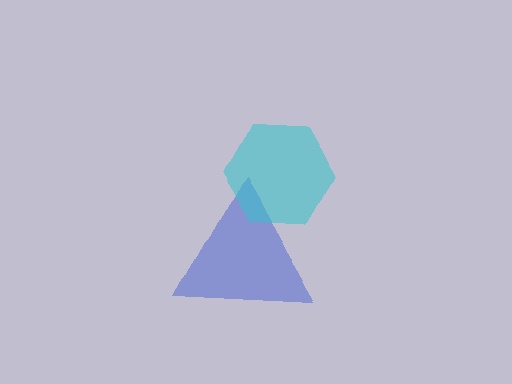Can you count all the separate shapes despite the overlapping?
Yes, there are 2 separate shapes.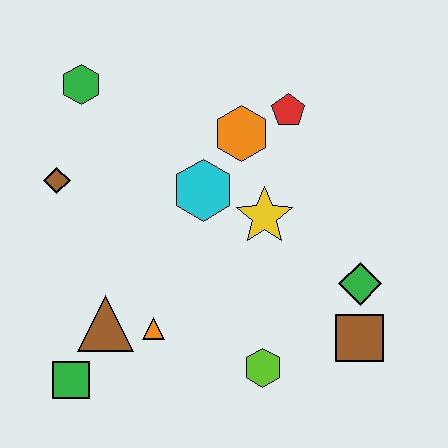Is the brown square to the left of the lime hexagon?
No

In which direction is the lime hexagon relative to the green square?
The lime hexagon is to the right of the green square.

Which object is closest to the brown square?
The green diamond is closest to the brown square.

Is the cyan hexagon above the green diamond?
Yes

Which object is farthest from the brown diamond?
The brown square is farthest from the brown diamond.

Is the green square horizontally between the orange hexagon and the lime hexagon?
No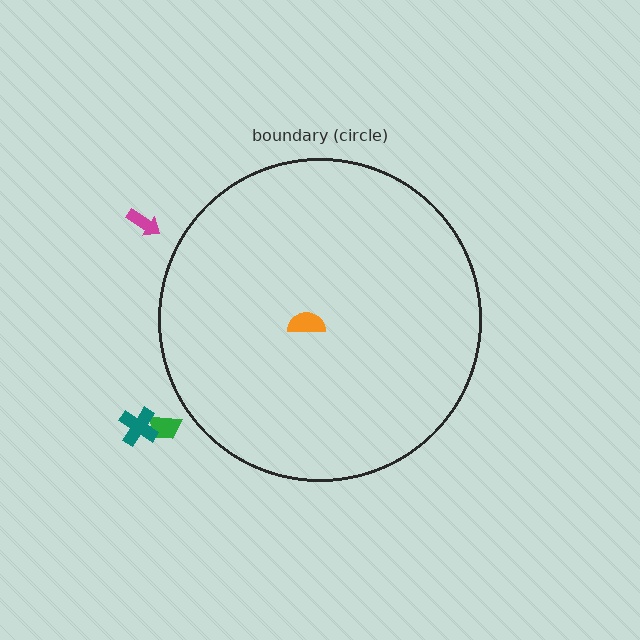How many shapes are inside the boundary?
1 inside, 3 outside.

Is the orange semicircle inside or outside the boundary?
Inside.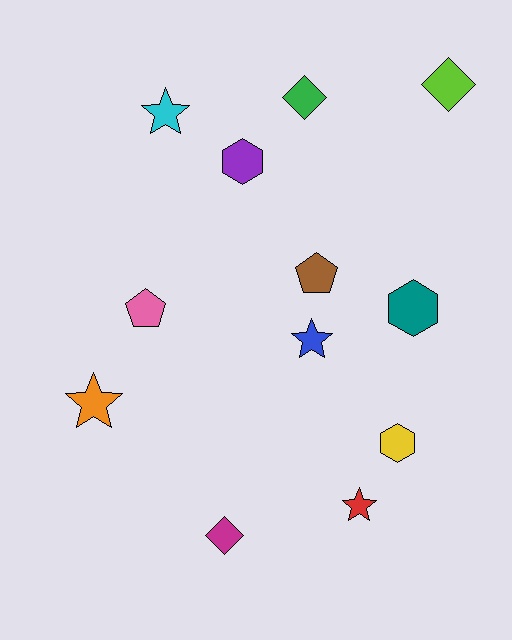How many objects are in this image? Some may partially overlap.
There are 12 objects.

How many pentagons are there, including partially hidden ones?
There are 2 pentagons.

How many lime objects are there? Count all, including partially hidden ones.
There is 1 lime object.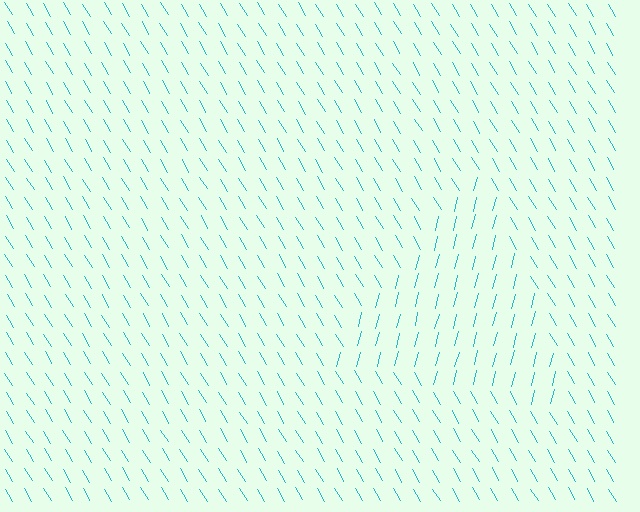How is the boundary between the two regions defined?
The boundary is defined purely by a change in line orientation (approximately 45 degrees difference). All lines are the same color and thickness.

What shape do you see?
I see a triangle.